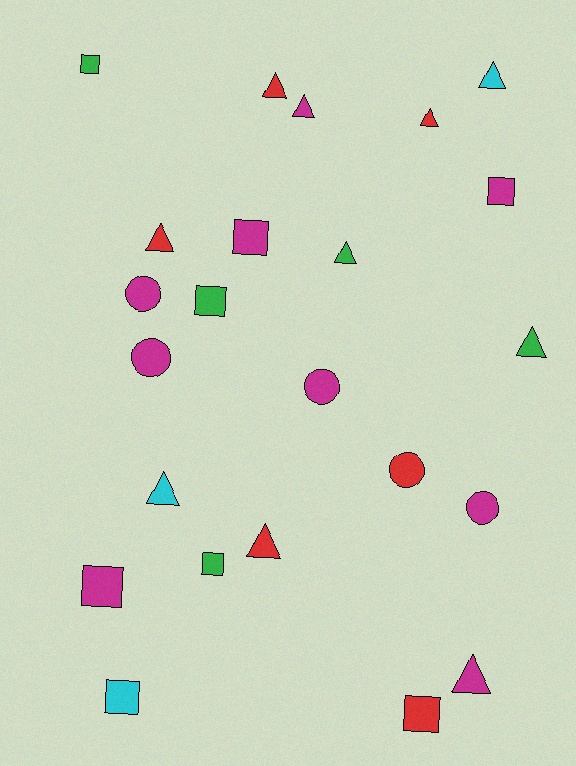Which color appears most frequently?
Magenta, with 9 objects.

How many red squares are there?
There is 1 red square.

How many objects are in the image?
There are 23 objects.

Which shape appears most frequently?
Triangle, with 10 objects.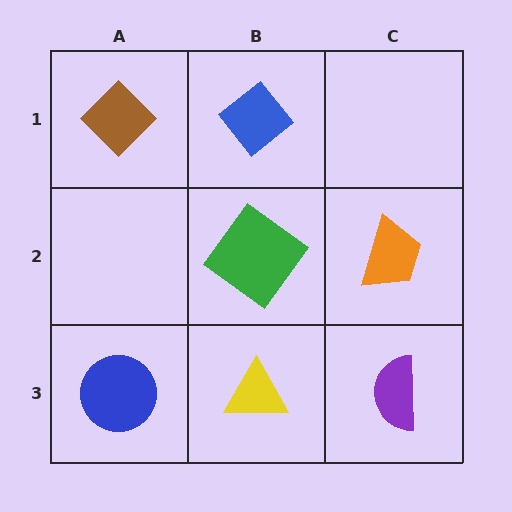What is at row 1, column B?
A blue diamond.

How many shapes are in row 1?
2 shapes.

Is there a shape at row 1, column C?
No, that cell is empty.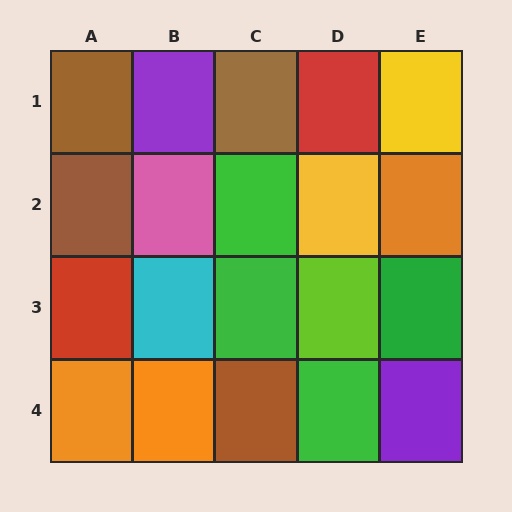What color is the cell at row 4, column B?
Orange.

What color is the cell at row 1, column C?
Brown.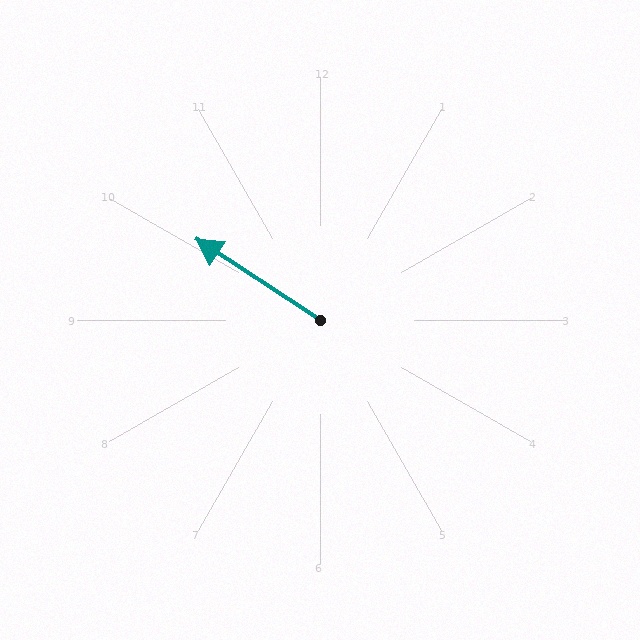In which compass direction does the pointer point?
Northwest.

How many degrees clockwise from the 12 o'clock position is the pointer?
Approximately 303 degrees.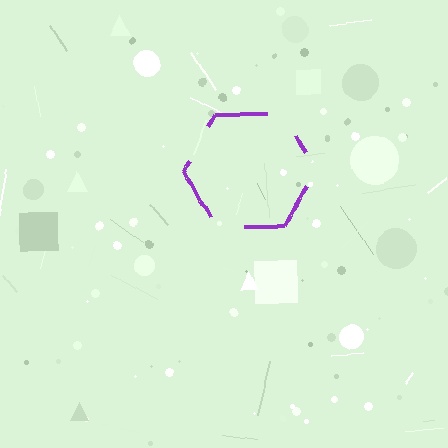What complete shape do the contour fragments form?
The contour fragments form a hexagon.